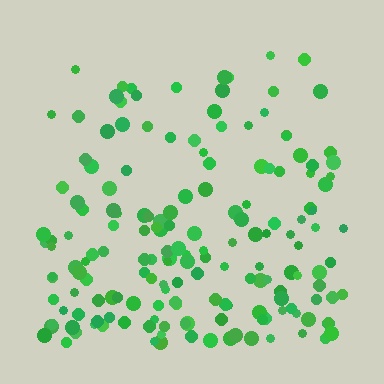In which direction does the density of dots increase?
From top to bottom, with the bottom side densest.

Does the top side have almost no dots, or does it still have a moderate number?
Still a moderate number, just noticeably fewer than the bottom.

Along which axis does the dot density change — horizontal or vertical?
Vertical.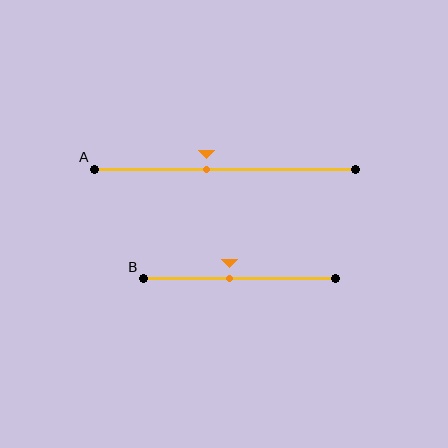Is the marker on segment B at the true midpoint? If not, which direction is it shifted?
No, the marker on segment B is shifted to the left by about 5% of the segment length.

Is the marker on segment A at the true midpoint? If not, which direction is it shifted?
No, the marker on segment A is shifted to the left by about 7% of the segment length.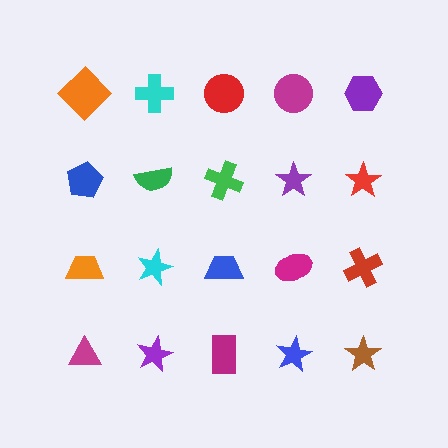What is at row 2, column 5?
A red star.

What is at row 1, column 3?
A red circle.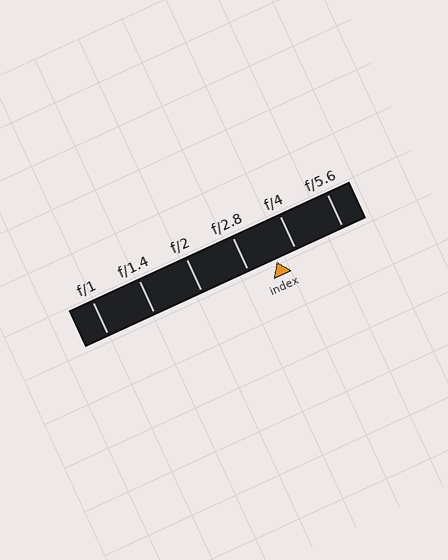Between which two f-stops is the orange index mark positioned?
The index mark is between f/2.8 and f/4.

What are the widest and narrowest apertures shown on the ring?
The widest aperture shown is f/1 and the narrowest is f/5.6.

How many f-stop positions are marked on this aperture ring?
There are 6 f-stop positions marked.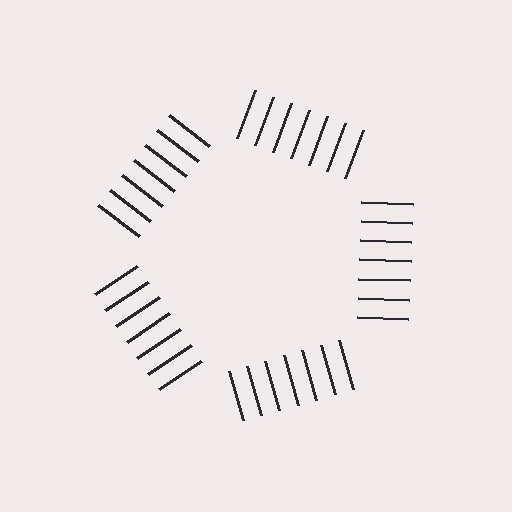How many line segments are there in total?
35 — 7 along each of the 5 edges.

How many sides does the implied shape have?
5 sides — the line-ends trace a pentagon.